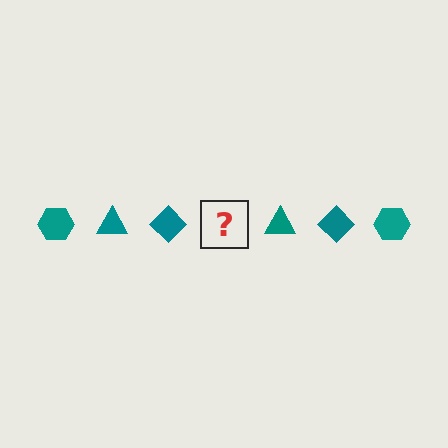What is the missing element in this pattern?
The missing element is a teal hexagon.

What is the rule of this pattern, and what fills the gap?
The rule is that the pattern cycles through hexagon, triangle, diamond shapes in teal. The gap should be filled with a teal hexagon.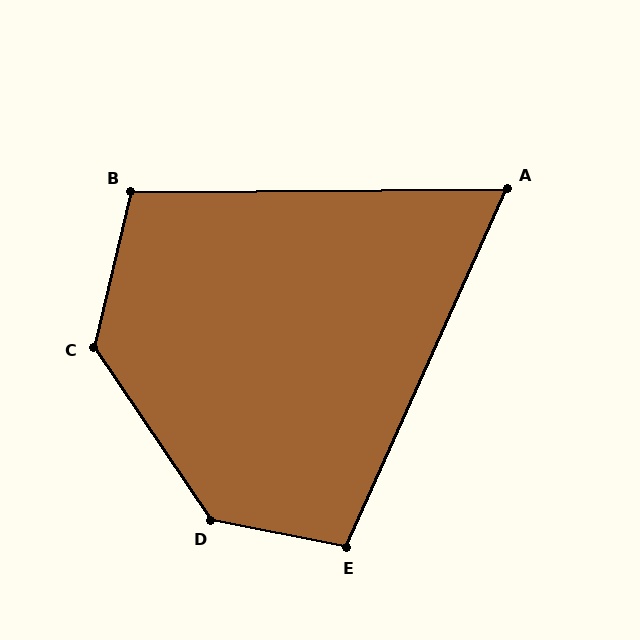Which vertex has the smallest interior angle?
A, at approximately 65 degrees.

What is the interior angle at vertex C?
Approximately 132 degrees (obtuse).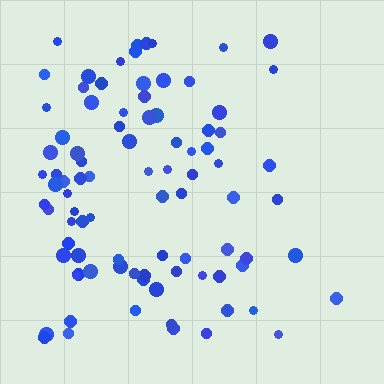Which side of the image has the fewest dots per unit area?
The right.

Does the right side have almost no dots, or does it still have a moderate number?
Still a moderate number, just noticeably fewer than the left.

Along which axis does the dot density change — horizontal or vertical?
Horizontal.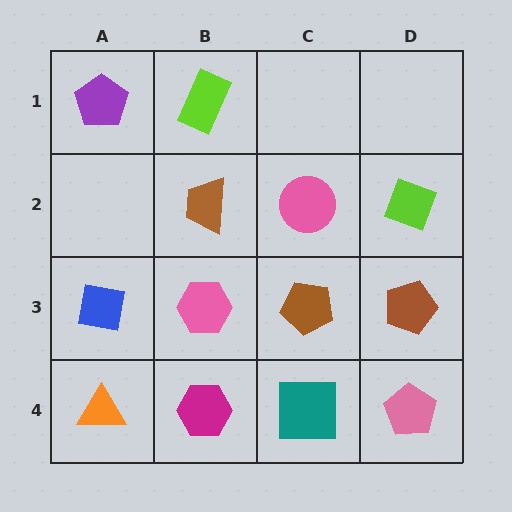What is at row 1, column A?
A purple pentagon.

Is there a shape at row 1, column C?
No, that cell is empty.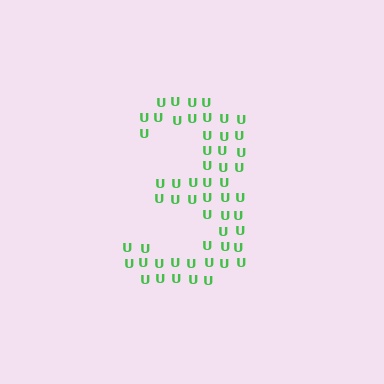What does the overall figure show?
The overall figure shows the digit 3.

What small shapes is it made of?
It is made of small letter U's.